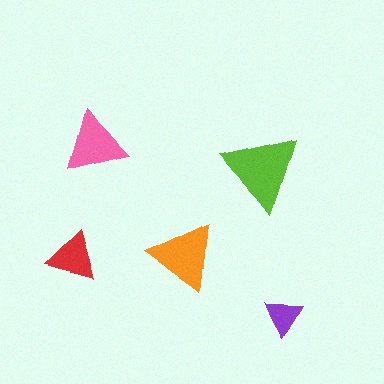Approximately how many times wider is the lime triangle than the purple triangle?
About 2 times wider.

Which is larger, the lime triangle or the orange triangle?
The lime one.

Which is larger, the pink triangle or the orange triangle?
The orange one.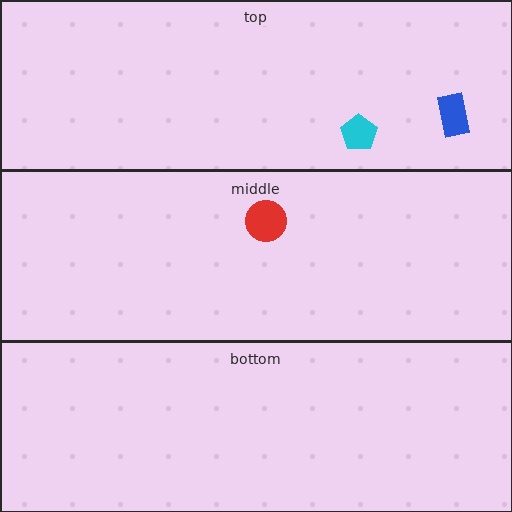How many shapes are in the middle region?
1.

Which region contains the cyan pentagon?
The top region.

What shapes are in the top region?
The cyan pentagon, the blue rectangle.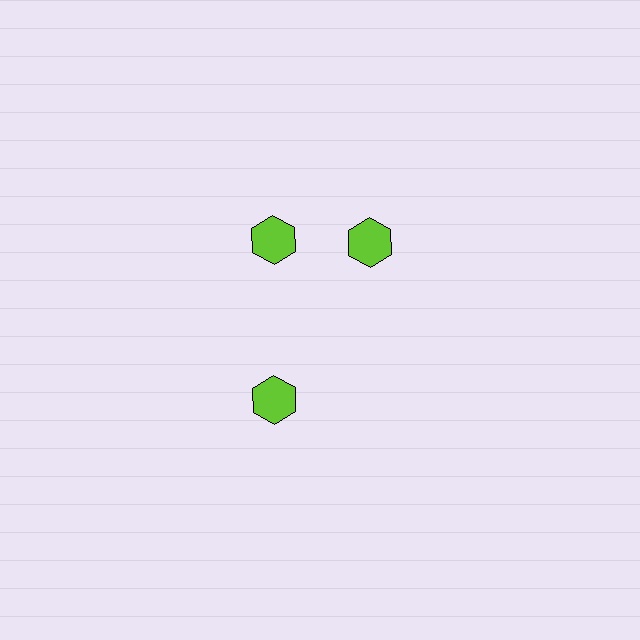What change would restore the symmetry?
The symmetry would be restored by rotating it back into even spacing with its neighbors so that all 3 hexagons sit at equal angles and equal distance from the center.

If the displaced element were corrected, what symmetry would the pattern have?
It would have 3-fold rotational symmetry — the pattern would map onto itself every 120 degrees.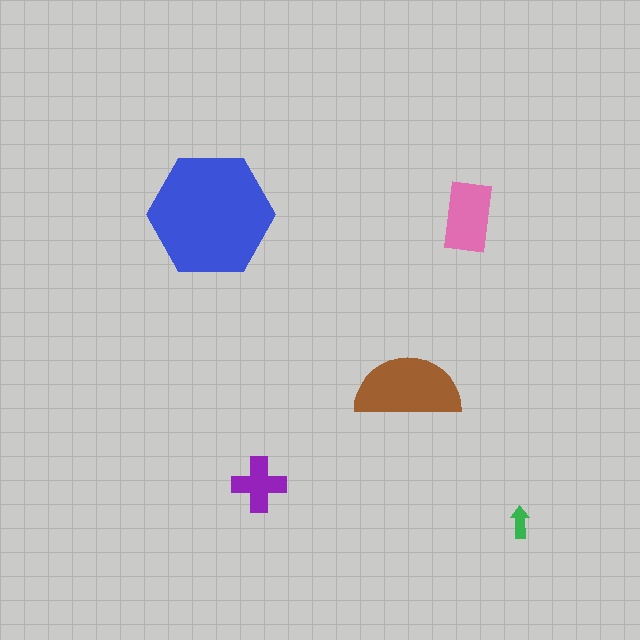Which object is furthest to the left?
The blue hexagon is leftmost.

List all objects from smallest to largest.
The green arrow, the purple cross, the pink rectangle, the brown semicircle, the blue hexagon.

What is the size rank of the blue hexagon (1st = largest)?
1st.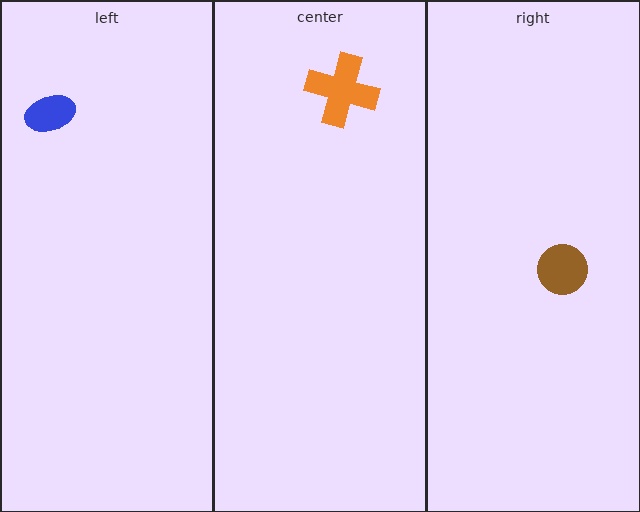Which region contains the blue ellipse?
The left region.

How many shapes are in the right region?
1.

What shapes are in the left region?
The blue ellipse.